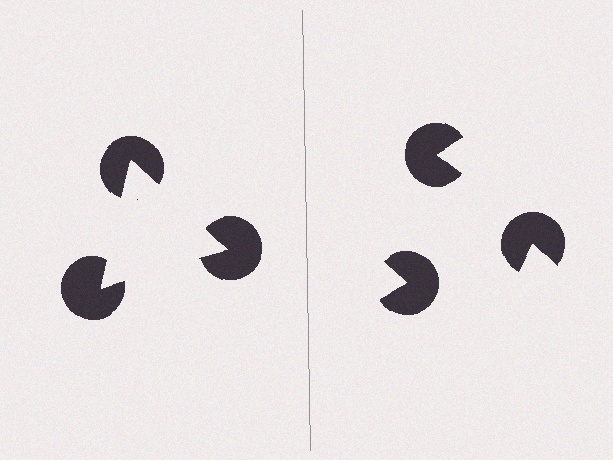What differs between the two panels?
The pac-man discs are positioned identically on both sides; only the wedge orientations differ. On the left they align to a triangle; on the right they are misaligned.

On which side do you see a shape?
An illusory triangle appears on the left side. On the right side the wedge cuts are rotated, so no coherent shape forms.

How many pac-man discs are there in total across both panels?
6 — 3 on each side.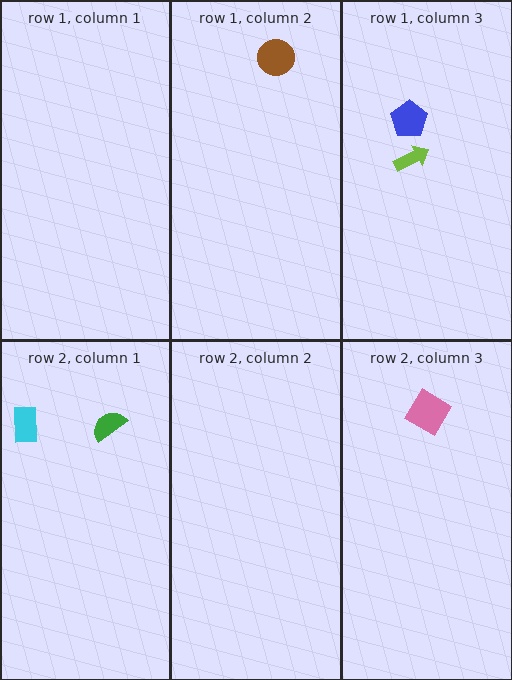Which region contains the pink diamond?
The row 2, column 3 region.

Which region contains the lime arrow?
The row 1, column 3 region.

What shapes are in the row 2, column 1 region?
The cyan rectangle, the green semicircle.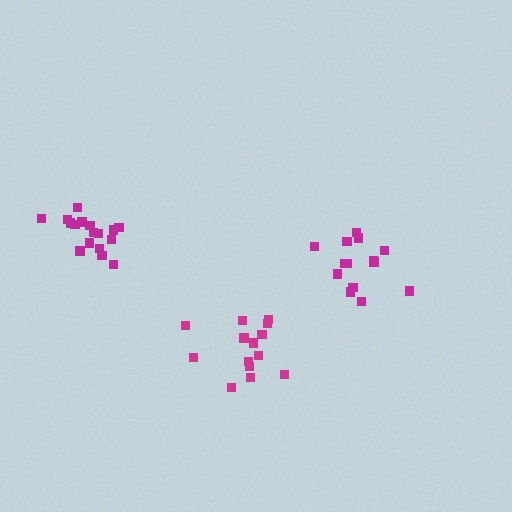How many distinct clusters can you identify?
There are 3 distinct clusters.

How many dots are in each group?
Group 1: 14 dots, Group 2: 14 dots, Group 3: 17 dots (45 total).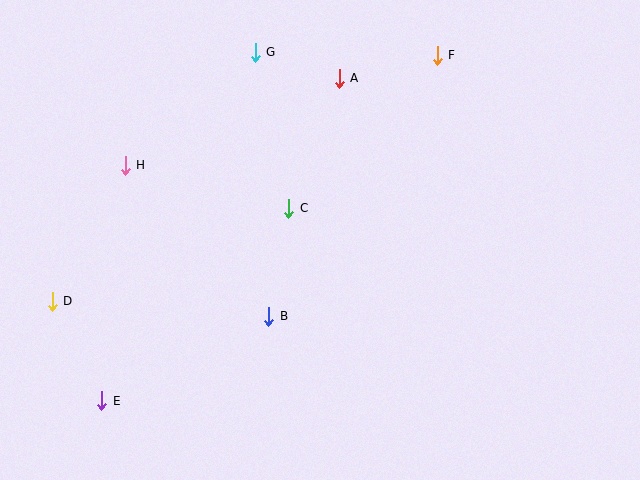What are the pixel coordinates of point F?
Point F is at (437, 55).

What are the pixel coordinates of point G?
Point G is at (255, 52).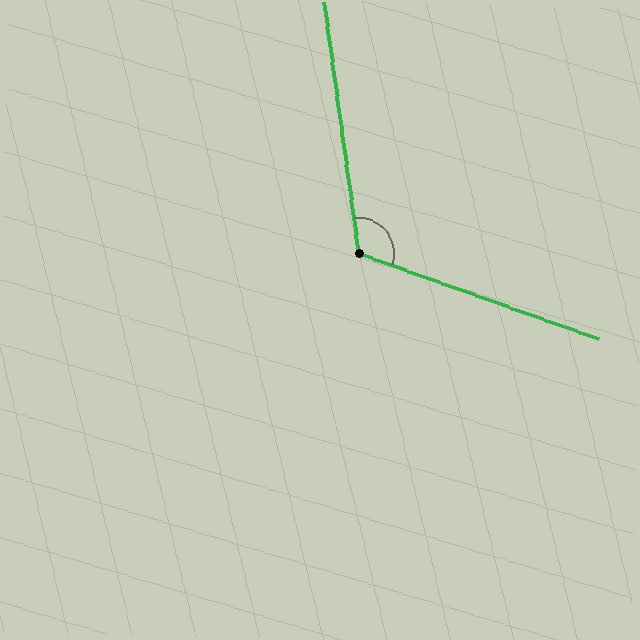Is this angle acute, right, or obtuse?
It is obtuse.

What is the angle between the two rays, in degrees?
Approximately 117 degrees.